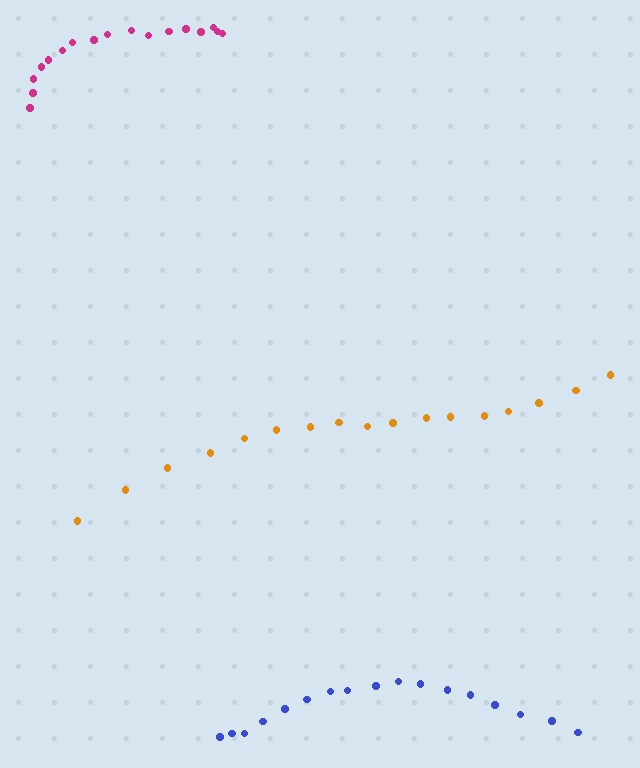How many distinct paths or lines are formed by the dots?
There are 3 distinct paths.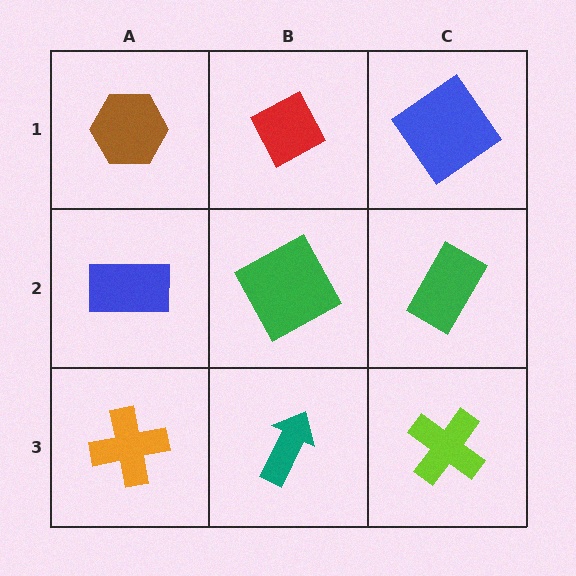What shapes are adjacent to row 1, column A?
A blue rectangle (row 2, column A), a red diamond (row 1, column B).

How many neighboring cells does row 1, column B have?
3.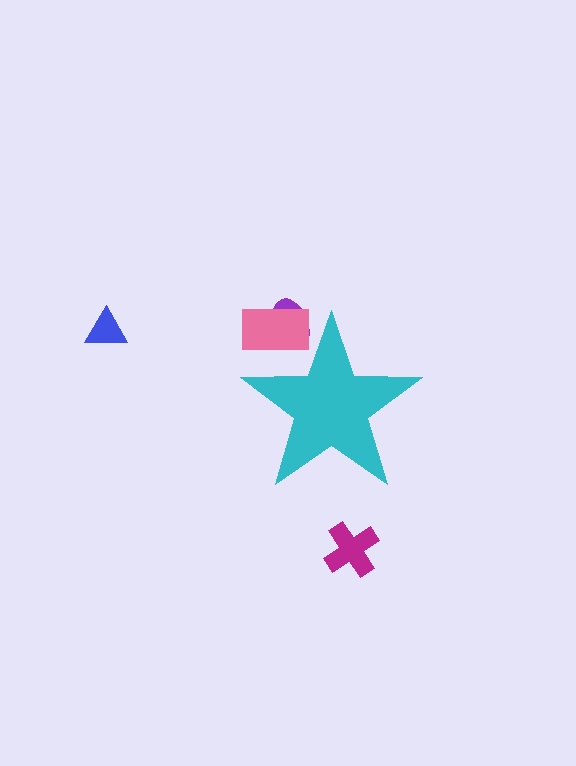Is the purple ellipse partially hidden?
Yes, the purple ellipse is partially hidden behind the cyan star.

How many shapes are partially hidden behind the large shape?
2 shapes are partially hidden.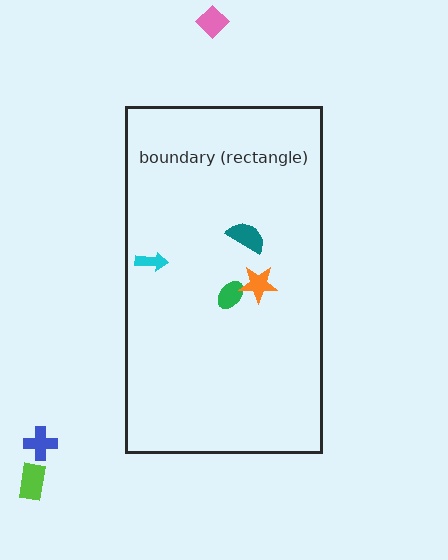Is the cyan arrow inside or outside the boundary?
Inside.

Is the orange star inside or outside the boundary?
Inside.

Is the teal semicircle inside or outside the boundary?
Inside.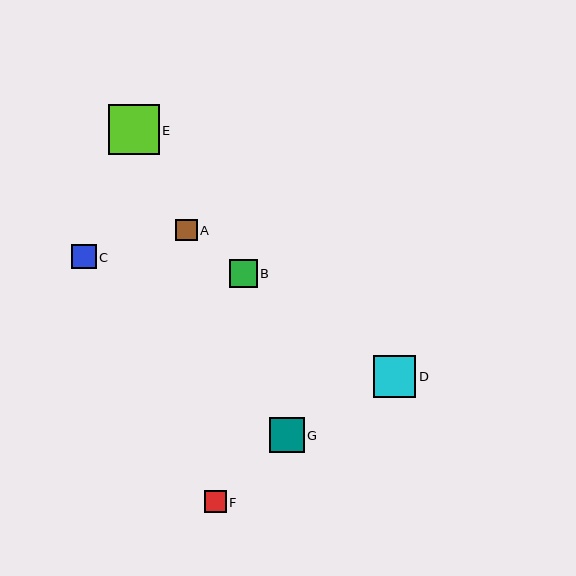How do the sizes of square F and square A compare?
Square F and square A are approximately the same size.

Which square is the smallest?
Square A is the smallest with a size of approximately 21 pixels.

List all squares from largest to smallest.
From largest to smallest: E, D, G, B, C, F, A.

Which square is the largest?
Square E is the largest with a size of approximately 51 pixels.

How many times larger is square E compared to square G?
Square E is approximately 1.5 times the size of square G.